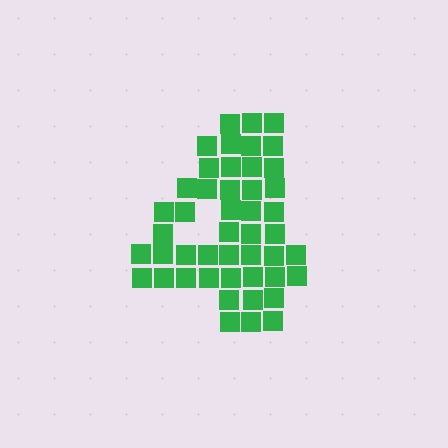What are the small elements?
The small elements are squares.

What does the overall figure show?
The overall figure shows the digit 4.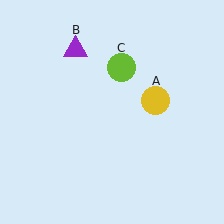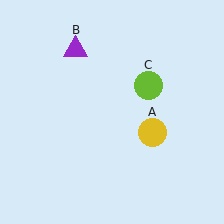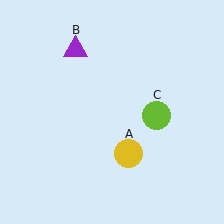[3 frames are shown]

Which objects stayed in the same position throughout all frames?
Purple triangle (object B) remained stationary.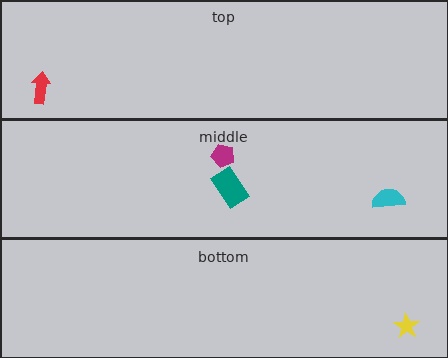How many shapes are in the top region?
1.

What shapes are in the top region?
The red arrow.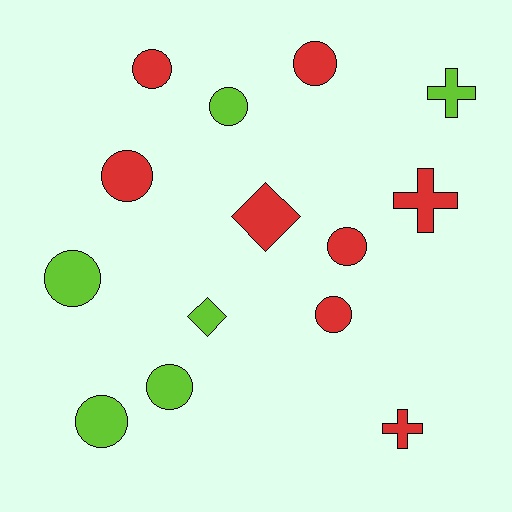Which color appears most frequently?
Red, with 8 objects.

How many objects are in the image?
There are 14 objects.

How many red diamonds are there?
There is 1 red diamond.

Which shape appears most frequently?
Circle, with 9 objects.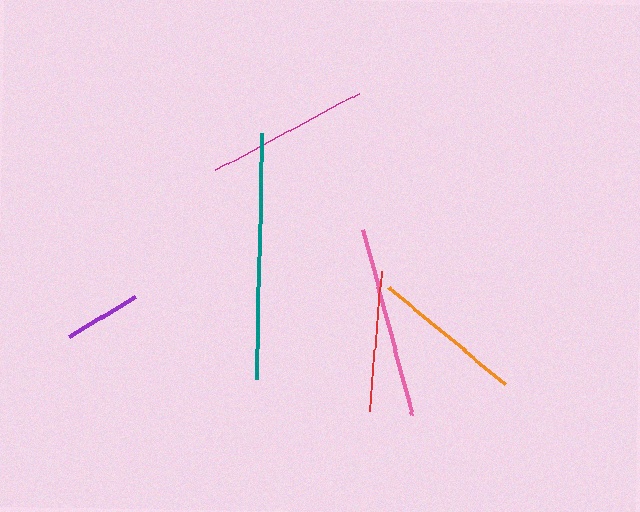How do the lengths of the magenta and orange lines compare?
The magenta and orange lines are approximately the same length.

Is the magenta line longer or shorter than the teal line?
The teal line is longer than the magenta line.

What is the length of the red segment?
The red segment is approximately 141 pixels long.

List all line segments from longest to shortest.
From longest to shortest: teal, pink, magenta, orange, red, purple.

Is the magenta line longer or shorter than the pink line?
The pink line is longer than the magenta line.